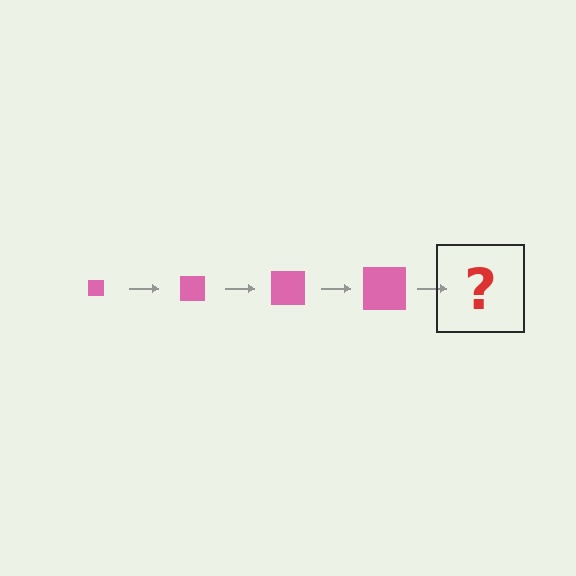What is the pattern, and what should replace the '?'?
The pattern is that the square gets progressively larger each step. The '?' should be a pink square, larger than the previous one.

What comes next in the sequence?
The next element should be a pink square, larger than the previous one.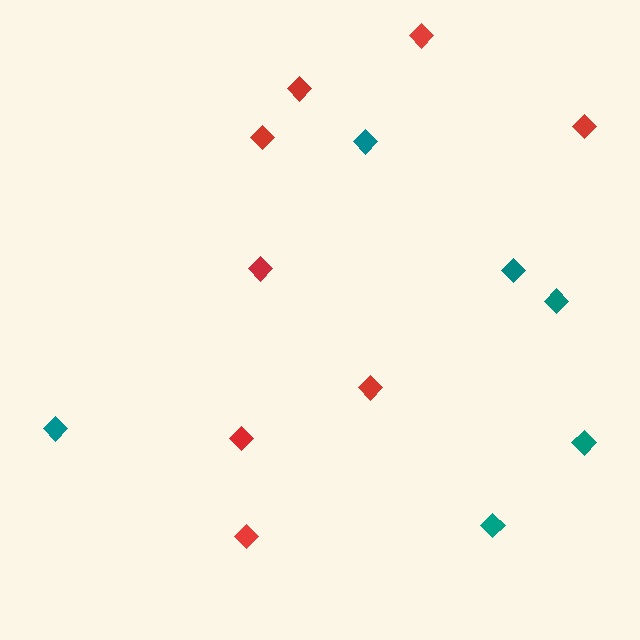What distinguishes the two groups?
There are 2 groups: one group of teal diamonds (6) and one group of red diamonds (8).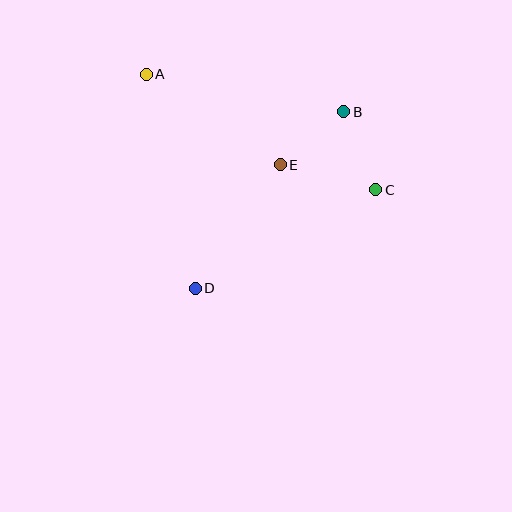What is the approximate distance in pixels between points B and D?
The distance between B and D is approximately 231 pixels.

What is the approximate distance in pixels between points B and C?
The distance between B and C is approximately 84 pixels.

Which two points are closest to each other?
Points B and E are closest to each other.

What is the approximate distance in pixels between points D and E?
The distance between D and E is approximately 150 pixels.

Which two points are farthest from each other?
Points A and C are farthest from each other.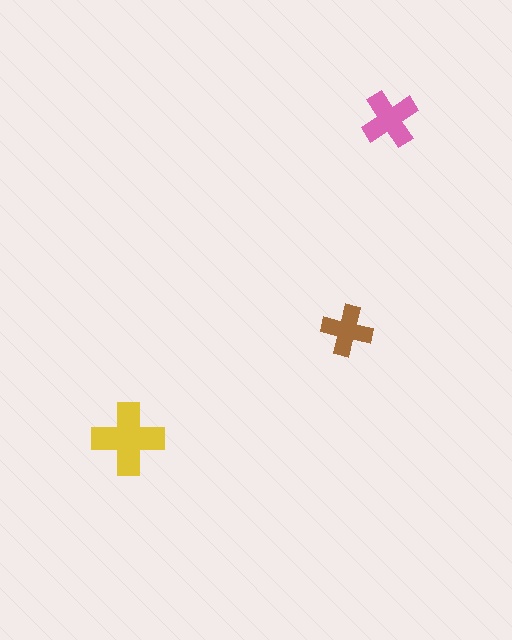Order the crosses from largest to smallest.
the yellow one, the pink one, the brown one.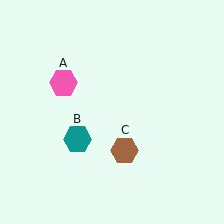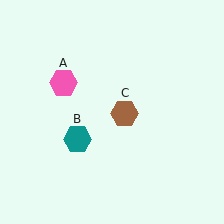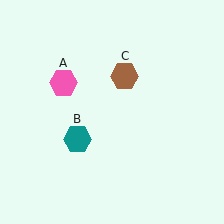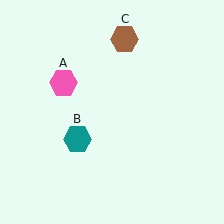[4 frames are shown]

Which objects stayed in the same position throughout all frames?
Pink hexagon (object A) and teal hexagon (object B) remained stationary.